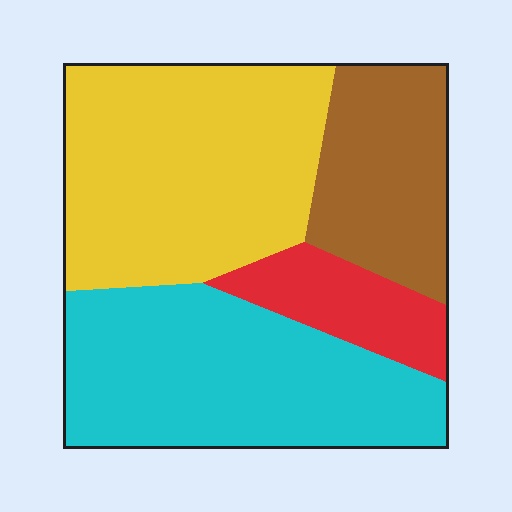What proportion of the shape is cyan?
Cyan covers 34% of the shape.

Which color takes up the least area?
Red, at roughly 10%.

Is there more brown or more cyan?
Cyan.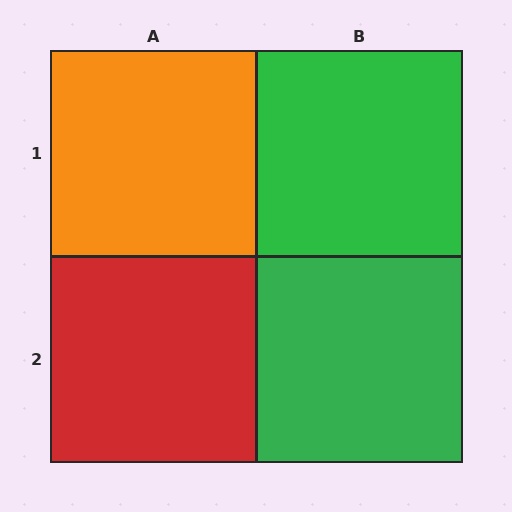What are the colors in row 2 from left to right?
Red, green.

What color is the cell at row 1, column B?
Green.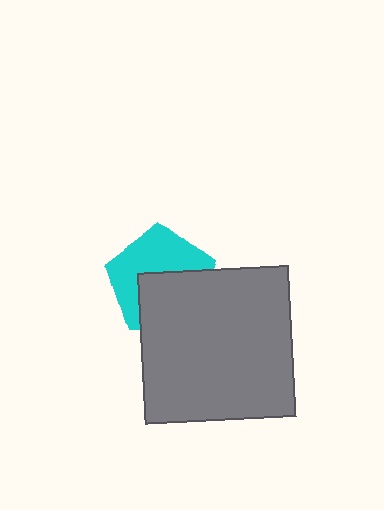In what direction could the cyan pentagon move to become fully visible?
The cyan pentagon could move up. That would shift it out from behind the gray square entirely.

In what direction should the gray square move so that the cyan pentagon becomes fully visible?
The gray square should move down. That is the shortest direction to clear the overlap and leave the cyan pentagon fully visible.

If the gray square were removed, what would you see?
You would see the complete cyan pentagon.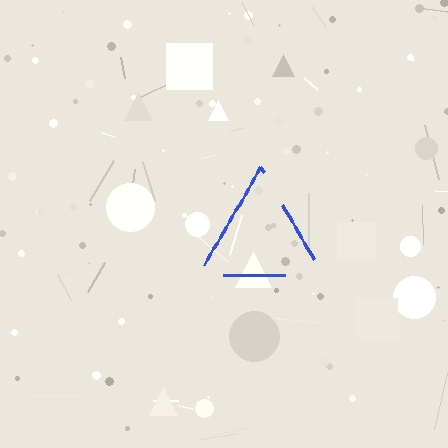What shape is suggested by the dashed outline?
The dashed outline suggests a triangle.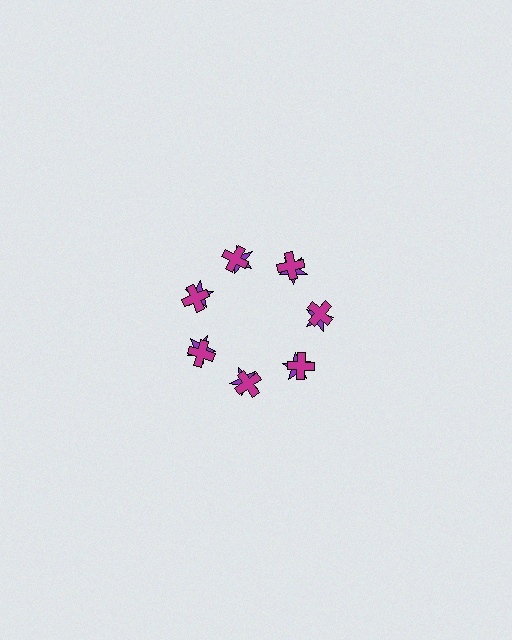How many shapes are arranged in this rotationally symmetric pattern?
There are 14 shapes, arranged in 7 groups of 2.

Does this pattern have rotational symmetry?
Yes, this pattern has 7-fold rotational symmetry. It looks the same after rotating 51 degrees around the center.